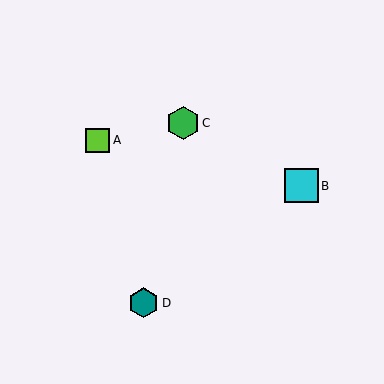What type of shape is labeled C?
Shape C is a green hexagon.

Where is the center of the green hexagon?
The center of the green hexagon is at (183, 123).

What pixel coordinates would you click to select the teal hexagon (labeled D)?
Click at (144, 303) to select the teal hexagon D.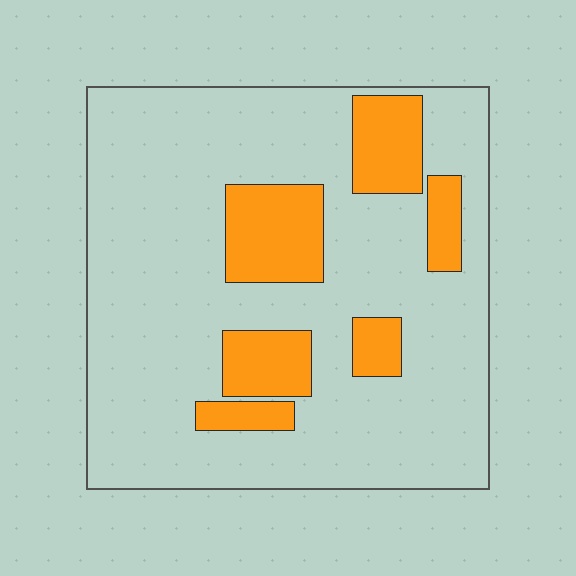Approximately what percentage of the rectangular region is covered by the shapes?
Approximately 20%.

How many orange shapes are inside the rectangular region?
6.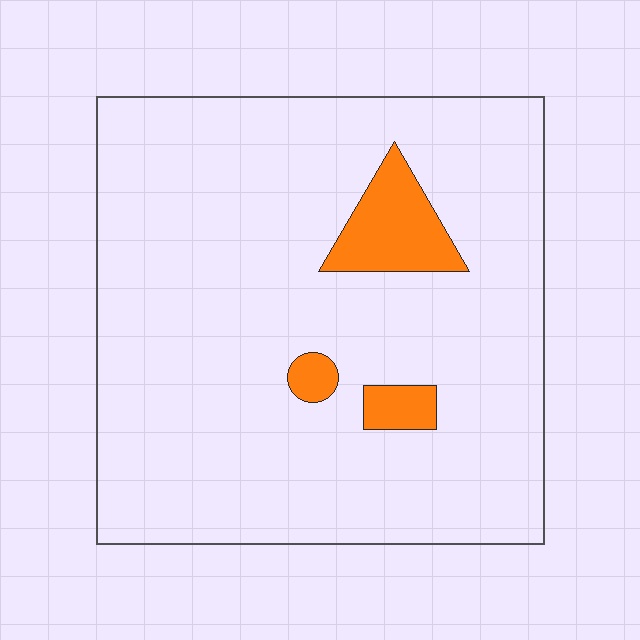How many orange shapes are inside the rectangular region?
3.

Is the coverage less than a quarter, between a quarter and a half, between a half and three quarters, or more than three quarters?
Less than a quarter.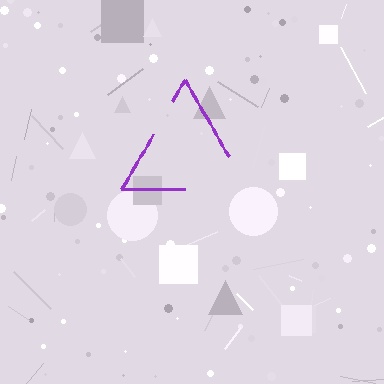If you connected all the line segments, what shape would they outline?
They would outline a triangle.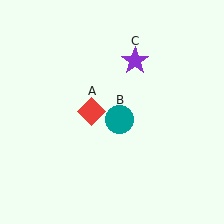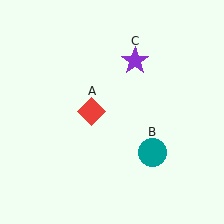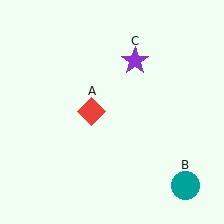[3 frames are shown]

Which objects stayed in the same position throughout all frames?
Red diamond (object A) and purple star (object C) remained stationary.